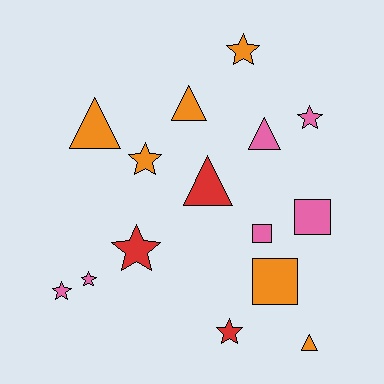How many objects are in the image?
There are 15 objects.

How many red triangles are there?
There is 1 red triangle.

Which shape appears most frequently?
Star, with 7 objects.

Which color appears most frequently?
Orange, with 6 objects.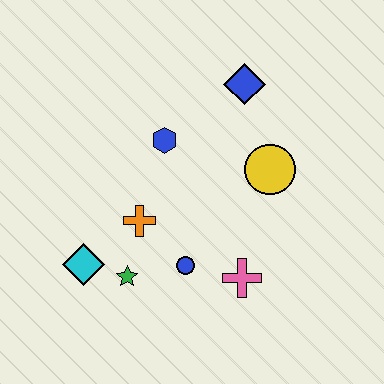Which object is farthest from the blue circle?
The blue diamond is farthest from the blue circle.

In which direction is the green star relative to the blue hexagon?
The green star is below the blue hexagon.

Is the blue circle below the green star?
No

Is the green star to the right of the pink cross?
No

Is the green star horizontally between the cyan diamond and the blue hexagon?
Yes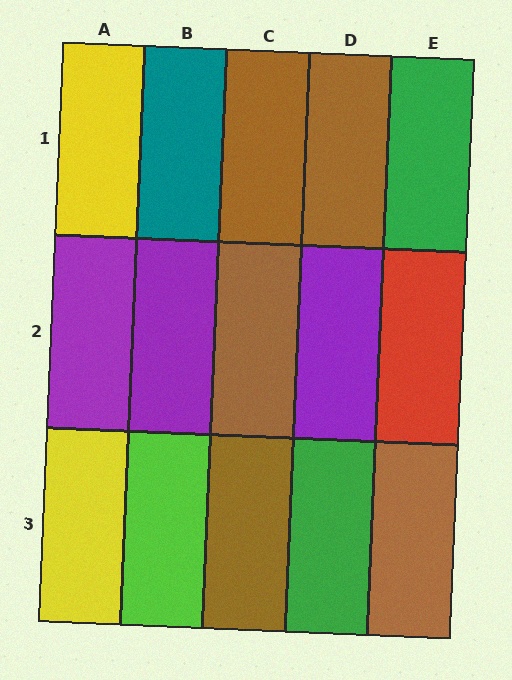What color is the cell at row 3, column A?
Yellow.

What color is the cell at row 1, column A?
Yellow.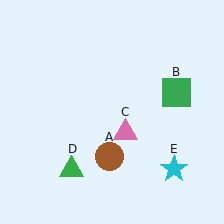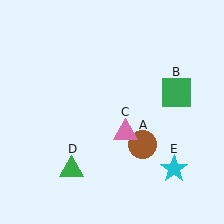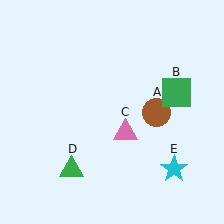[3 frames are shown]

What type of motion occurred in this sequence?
The brown circle (object A) rotated counterclockwise around the center of the scene.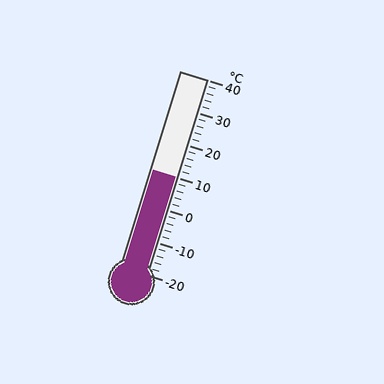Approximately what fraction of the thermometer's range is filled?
The thermometer is filled to approximately 50% of its range.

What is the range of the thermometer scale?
The thermometer scale ranges from -20°C to 40°C.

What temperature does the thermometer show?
The thermometer shows approximately 10°C.